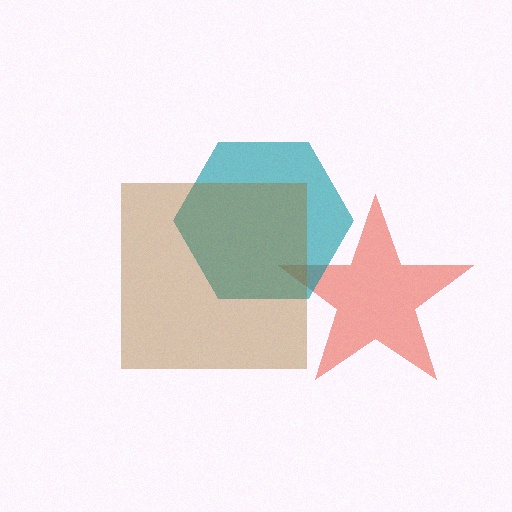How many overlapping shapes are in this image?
There are 3 overlapping shapes in the image.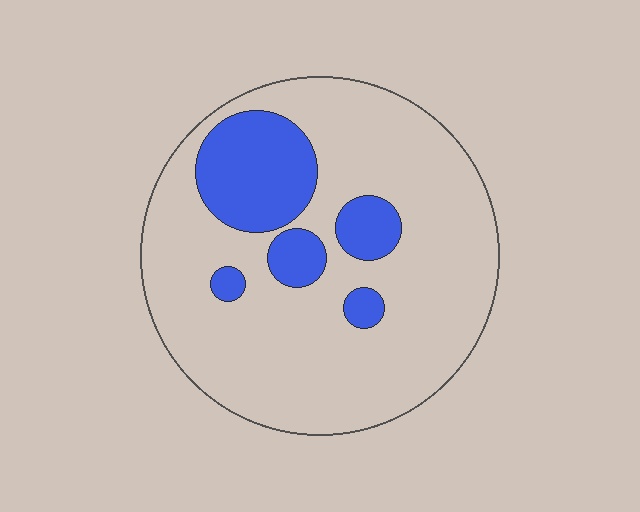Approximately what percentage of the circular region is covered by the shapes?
Approximately 20%.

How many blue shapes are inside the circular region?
5.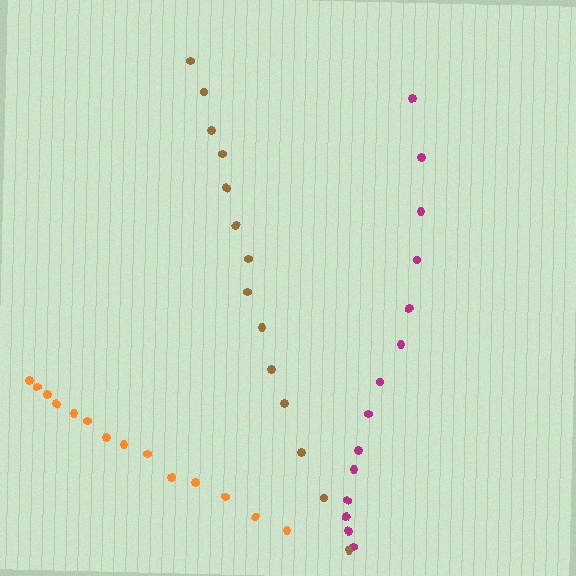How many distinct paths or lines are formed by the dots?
There are 3 distinct paths.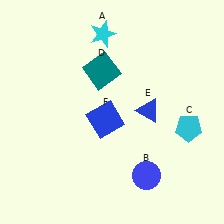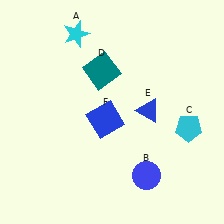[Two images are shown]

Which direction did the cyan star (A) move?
The cyan star (A) moved left.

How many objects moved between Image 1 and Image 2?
1 object moved between the two images.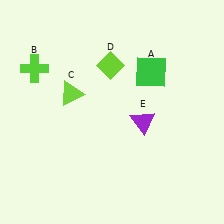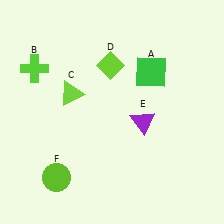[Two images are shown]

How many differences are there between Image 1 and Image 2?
There is 1 difference between the two images.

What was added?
A lime circle (F) was added in Image 2.